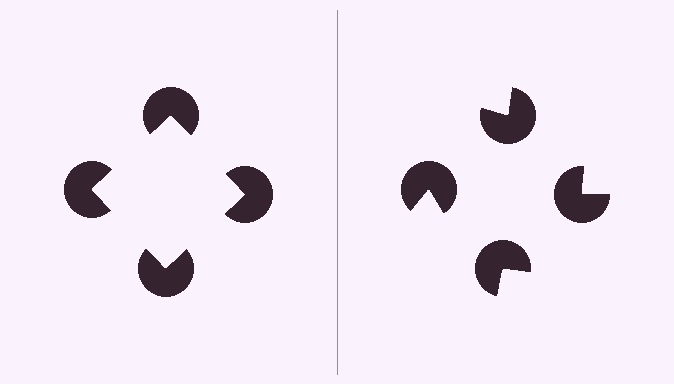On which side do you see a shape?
An illusory square appears on the left side. On the right side the wedge cuts are rotated, so no coherent shape forms.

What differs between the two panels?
The pac-man discs are positioned identically on both sides; only the wedge orientations differ. On the left they align to a square; on the right they are misaligned.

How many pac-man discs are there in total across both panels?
8 — 4 on each side.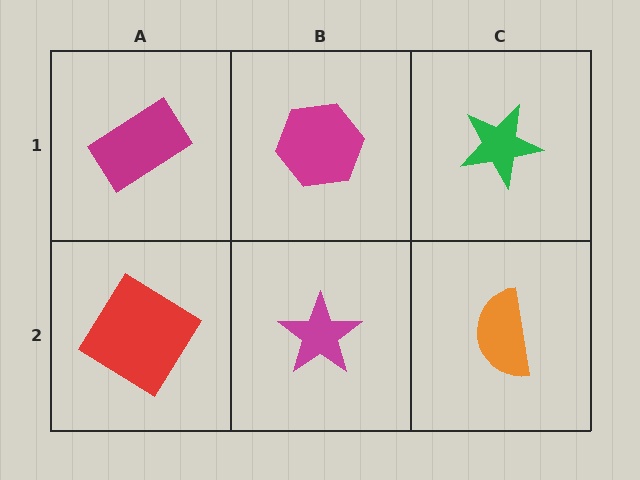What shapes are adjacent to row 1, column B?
A magenta star (row 2, column B), a magenta rectangle (row 1, column A), a green star (row 1, column C).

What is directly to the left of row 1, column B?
A magenta rectangle.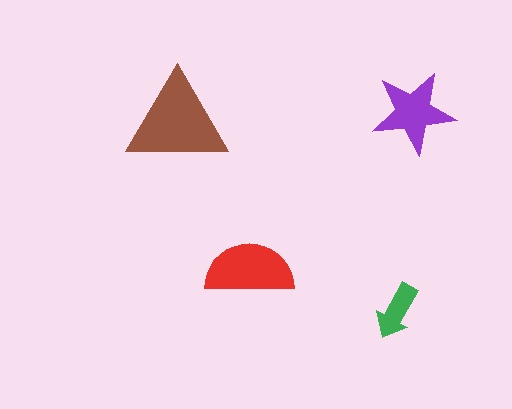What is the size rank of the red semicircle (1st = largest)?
2nd.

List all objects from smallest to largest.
The green arrow, the purple star, the red semicircle, the brown triangle.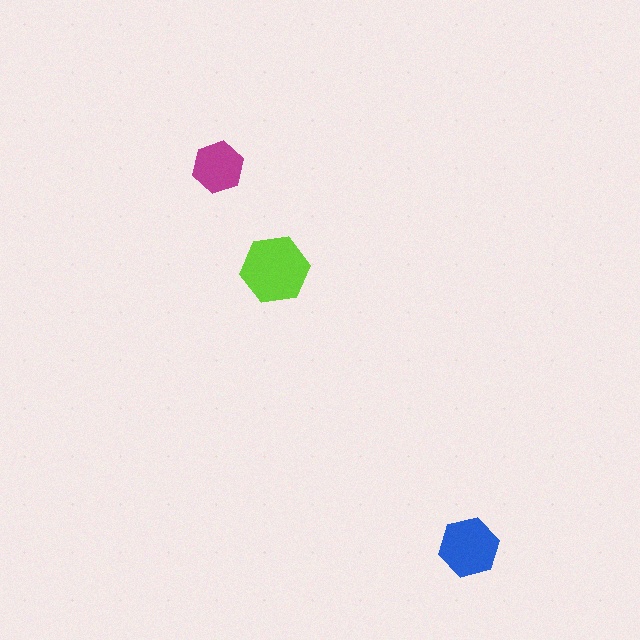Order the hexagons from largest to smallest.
the lime one, the blue one, the magenta one.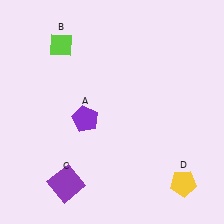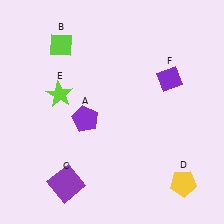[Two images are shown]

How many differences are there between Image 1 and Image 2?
There are 2 differences between the two images.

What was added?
A lime star (E), a purple diamond (F) were added in Image 2.